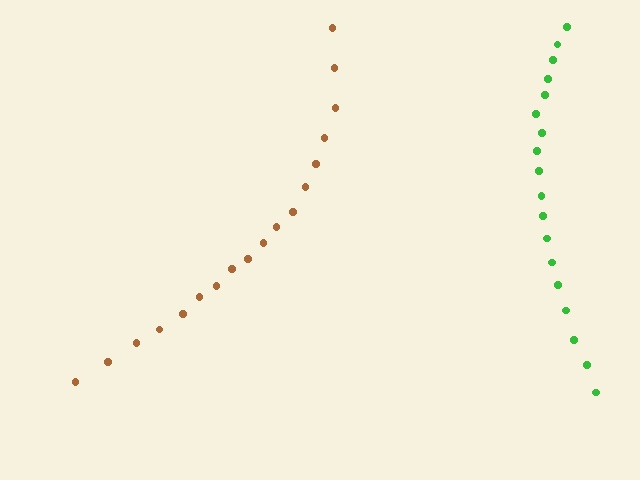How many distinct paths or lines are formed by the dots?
There are 2 distinct paths.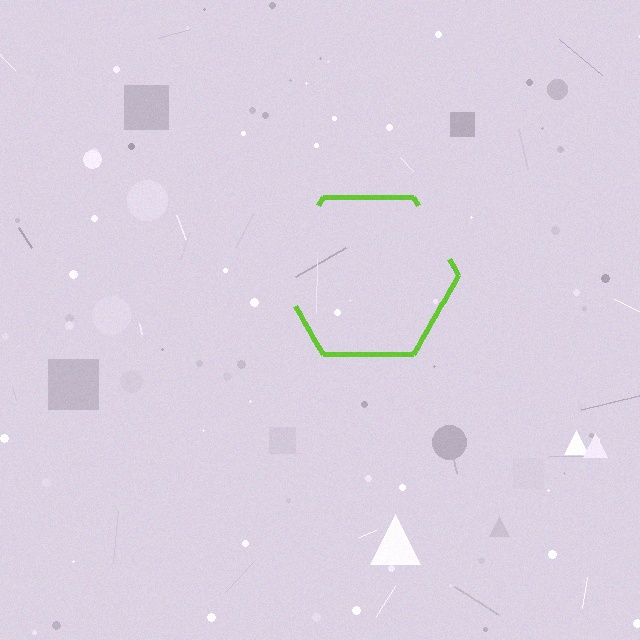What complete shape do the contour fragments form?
The contour fragments form a hexagon.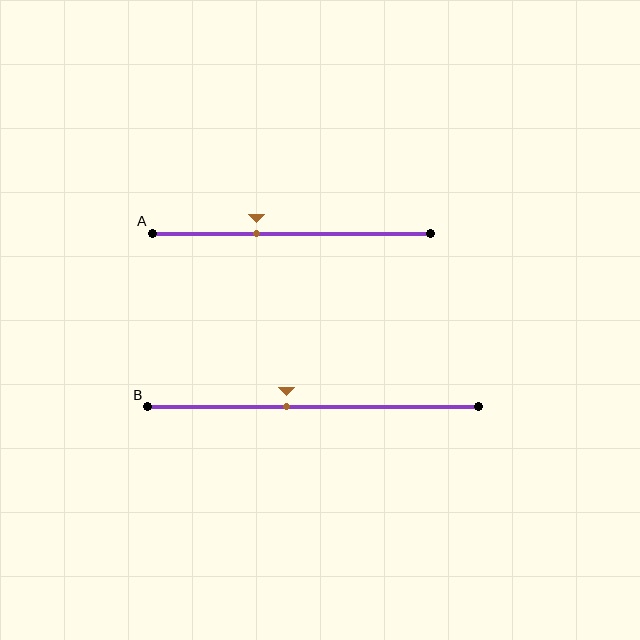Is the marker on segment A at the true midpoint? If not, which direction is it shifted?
No, the marker on segment A is shifted to the left by about 13% of the segment length.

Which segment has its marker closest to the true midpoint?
Segment B has its marker closest to the true midpoint.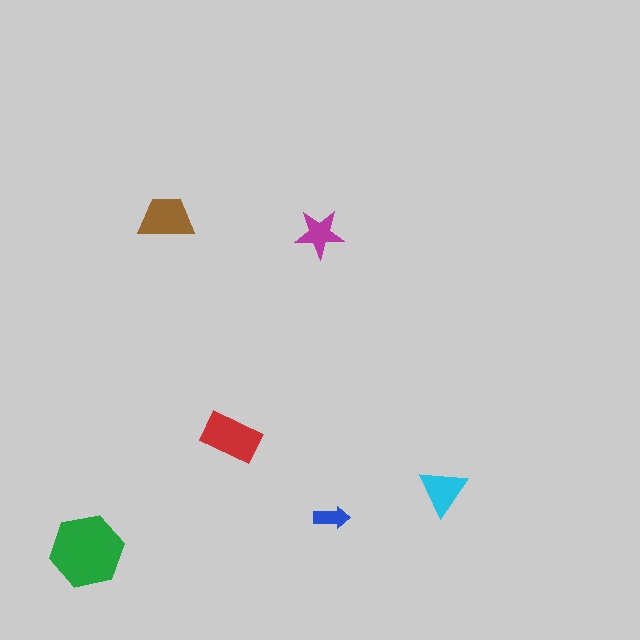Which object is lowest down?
The green hexagon is bottommost.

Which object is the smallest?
The blue arrow.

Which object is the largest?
The green hexagon.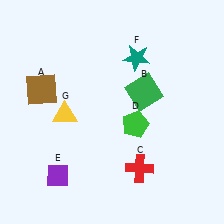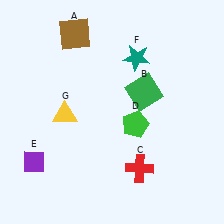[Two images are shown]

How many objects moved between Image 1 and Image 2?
2 objects moved between the two images.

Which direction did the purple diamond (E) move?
The purple diamond (E) moved left.